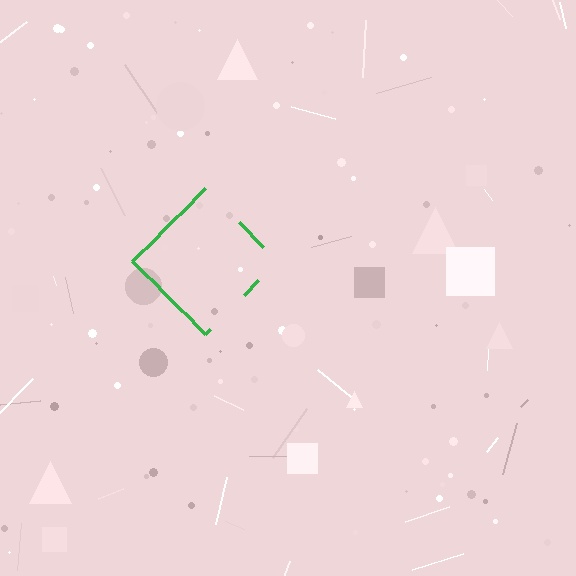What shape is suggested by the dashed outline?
The dashed outline suggests a diamond.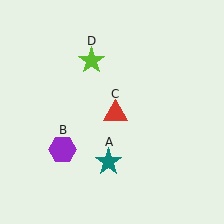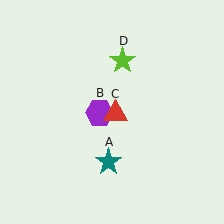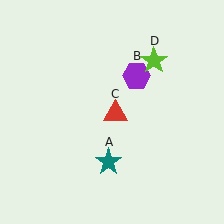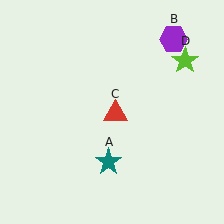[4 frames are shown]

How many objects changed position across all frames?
2 objects changed position: purple hexagon (object B), lime star (object D).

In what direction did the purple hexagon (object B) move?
The purple hexagon (object B) moved up and to the right.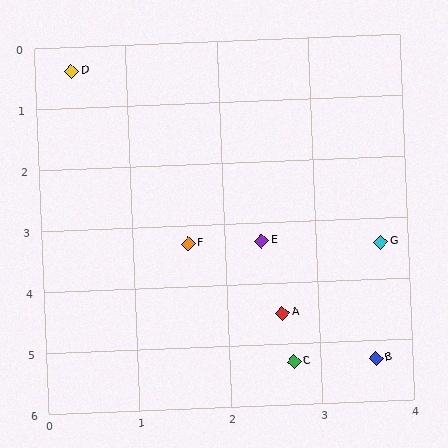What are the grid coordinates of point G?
Point G is at approximately (3.7, 3.4).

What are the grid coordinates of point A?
Point A is at approximately (2.6, 4.5).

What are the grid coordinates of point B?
Point B is at approximately (3.6, 5.3).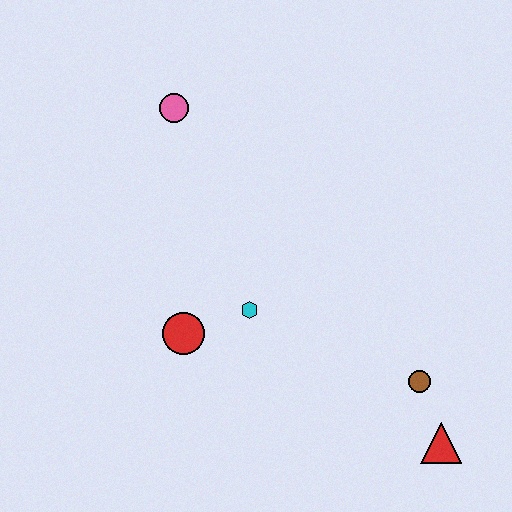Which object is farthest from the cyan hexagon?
The red triangle is farthest from the cyan hexagon.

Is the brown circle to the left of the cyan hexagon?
No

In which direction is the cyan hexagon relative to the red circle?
The cyan hexagon is to the right of the red circle.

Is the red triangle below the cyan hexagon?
Yes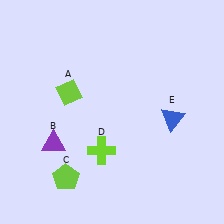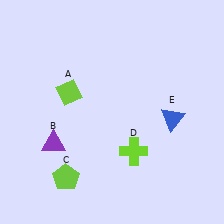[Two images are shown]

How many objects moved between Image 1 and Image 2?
1 object moved between the two images.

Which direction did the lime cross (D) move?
The lime cross (D) moved right.